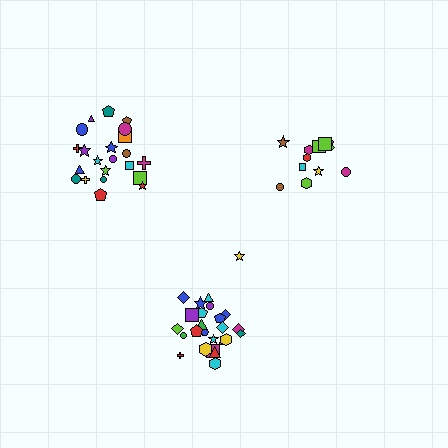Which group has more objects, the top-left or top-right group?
The top-left group.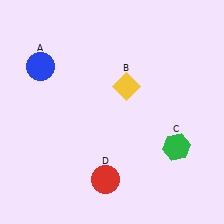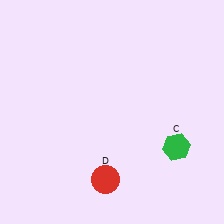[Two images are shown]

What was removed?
The yellow diamond (B), the blue circle (A) were removed in Image 2.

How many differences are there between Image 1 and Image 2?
There are 2 differences between the two images.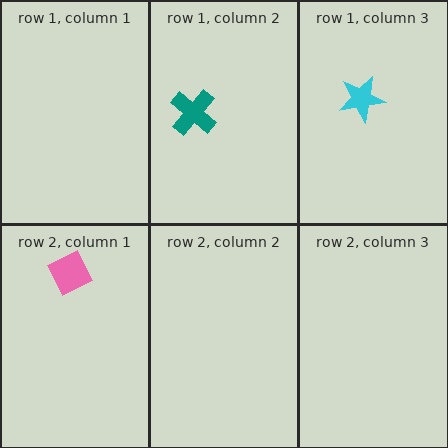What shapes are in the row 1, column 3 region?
The cyan star.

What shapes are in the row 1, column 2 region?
The teal cross.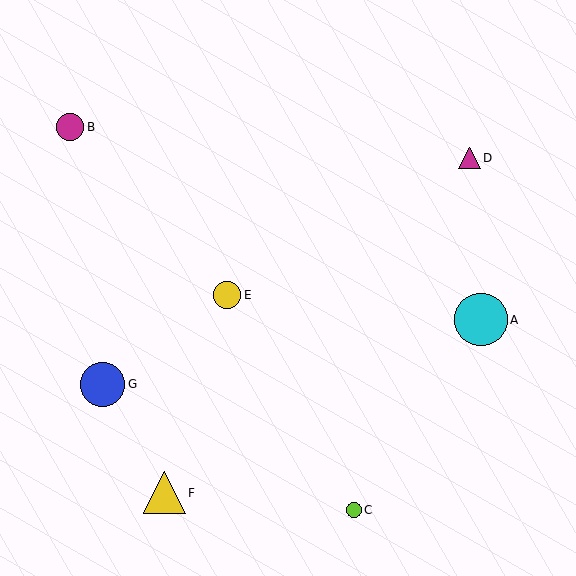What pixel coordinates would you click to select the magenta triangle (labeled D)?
Click at (470, 158) to select the magenta triangle D.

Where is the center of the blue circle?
The center of the blue circle is at (103, 384).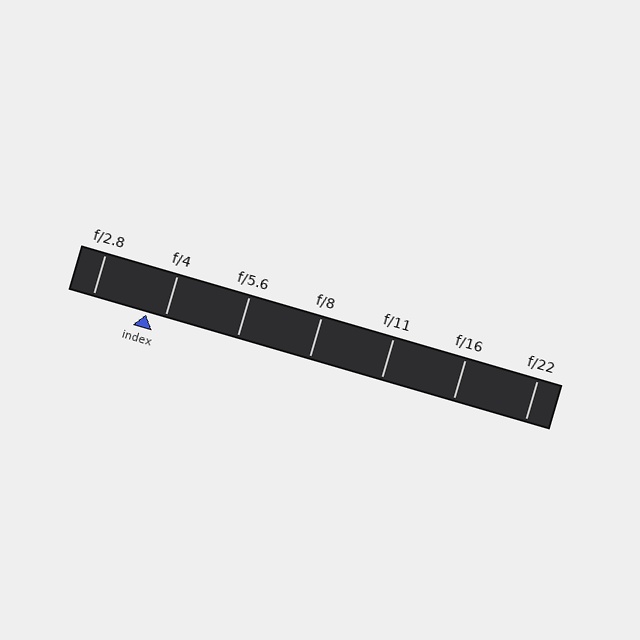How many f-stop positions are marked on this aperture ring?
There are 7 f-stop positions marked.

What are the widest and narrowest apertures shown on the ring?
The widest aperture shown is f/2.8 and the narrowest is f/22.